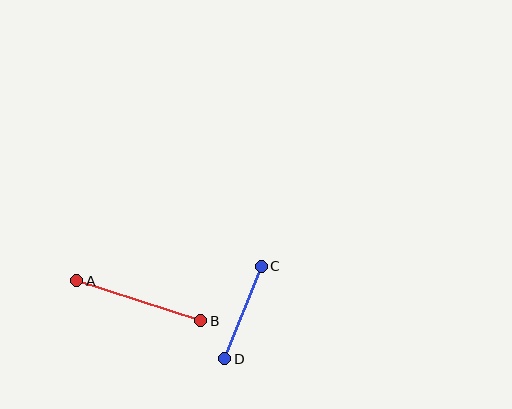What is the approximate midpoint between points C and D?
The midpoint is at approximately (243, 312) pixels.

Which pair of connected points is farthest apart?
Points A and B are farthest apart.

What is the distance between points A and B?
The distance is approximately 130 pixels.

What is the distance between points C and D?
The distance is approximately 100 pixels.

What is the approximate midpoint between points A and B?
The midpoint is at approximately (139, 301) pixels.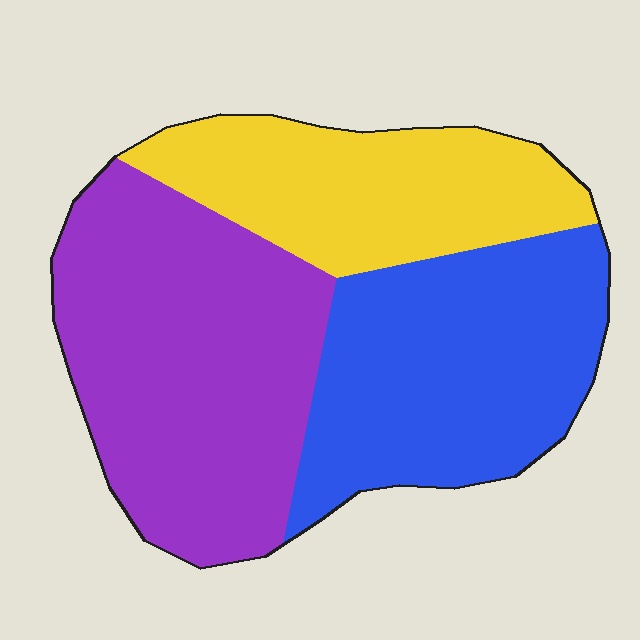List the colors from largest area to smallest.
From largest to smallest: purple, blue, yellow.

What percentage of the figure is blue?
Blue covers 33% of the figure.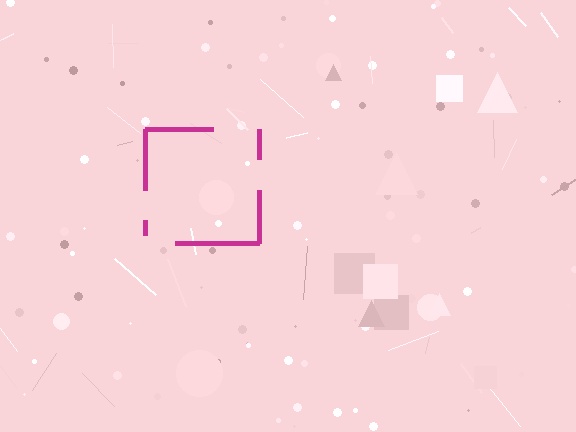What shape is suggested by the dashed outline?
The dashed outline suggests a square.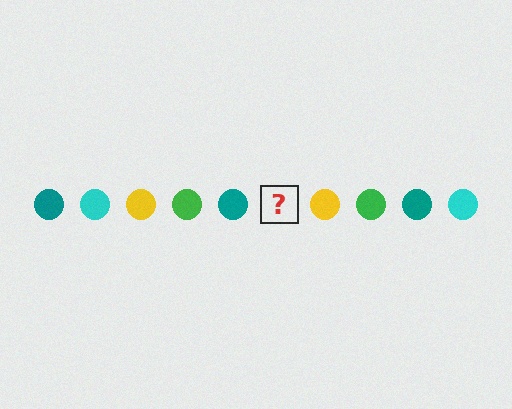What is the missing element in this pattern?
The missing element is a cyan circle.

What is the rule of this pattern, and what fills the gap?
The rule is that the pattern cycles through teal, cyan, yellow, green circles. The gap should be filled with a cyan circle.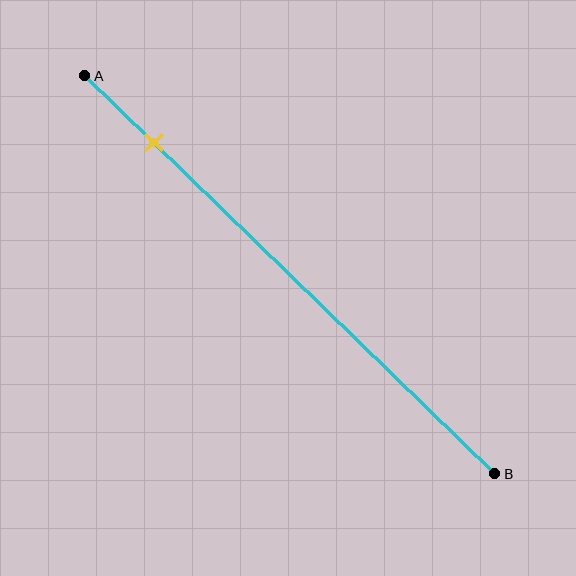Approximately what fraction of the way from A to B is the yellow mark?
The yellow mark is approximately 15% of the way from A to B.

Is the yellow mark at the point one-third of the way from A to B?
No, the mark is at about 15% from A, not at the 33% one-third point.